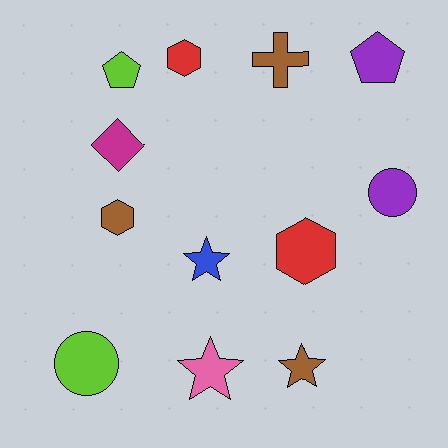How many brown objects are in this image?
There are 3 brown objects.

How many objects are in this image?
There are 12 objects.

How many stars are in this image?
There are 3 stars.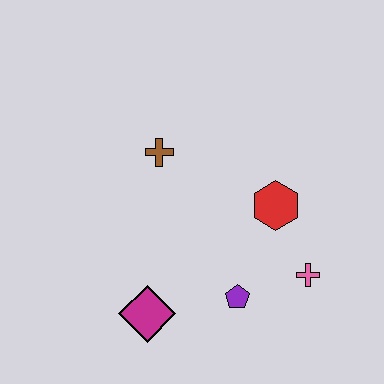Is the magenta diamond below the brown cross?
Yes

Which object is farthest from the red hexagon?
The magenta diamond is farthest from the red hexagon.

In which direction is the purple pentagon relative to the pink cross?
The purple pentagon is to the left of the pink cross.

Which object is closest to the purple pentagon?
The pink cross is closest to the purple pentagon.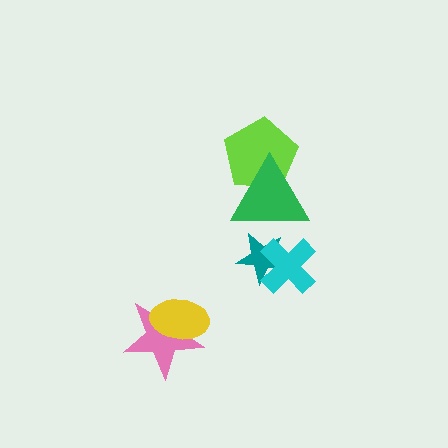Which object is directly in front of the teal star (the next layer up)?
The cyan cross is directly in front of the teal star.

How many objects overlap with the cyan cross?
1 object overlaps with the cyan cross.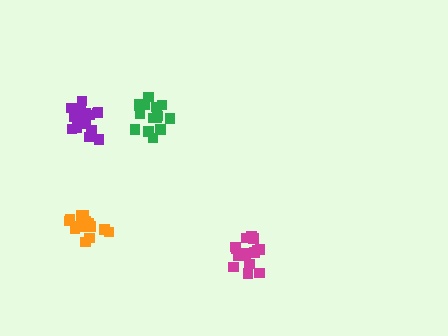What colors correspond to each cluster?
The clusters are colored: purple, green, orange, magenta.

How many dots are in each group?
Group 1: 16 dots, Group 2: 15 dots, Group 3: 15 dots, Group 4: 16 dots (62 total).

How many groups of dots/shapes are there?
There are 4 groups.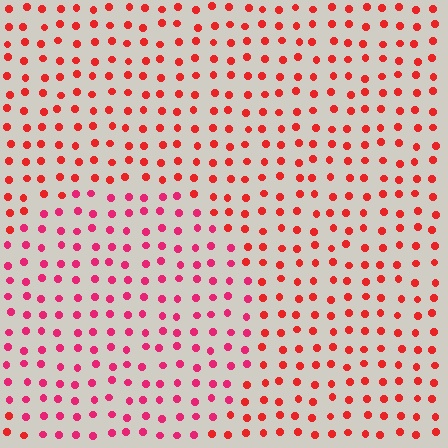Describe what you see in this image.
The image is filled with small red elements in a uniform arrangement. A circle-shaped region is visible where the elements are tinted to a slightly different hue, forming a subtle color boundary.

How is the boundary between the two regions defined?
The boundary is defined purely by a slight shift in hue (about 24 degrees). Spacing, size, and orientation are identical on both sides.